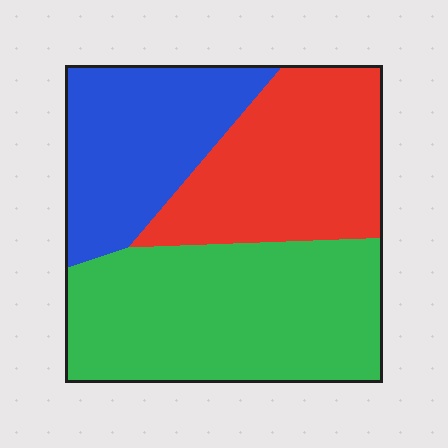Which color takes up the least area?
Blue, at roughly 25%.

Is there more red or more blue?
Red.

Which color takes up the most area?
Green, at roughly 45%.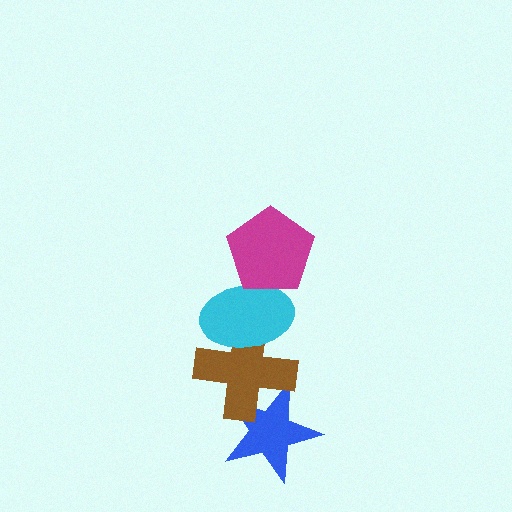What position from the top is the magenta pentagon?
The magenta pentagon is 1st from the top.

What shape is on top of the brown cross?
The cyan ellipse is on top of the brown cross.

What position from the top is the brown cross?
The brown cross is 3rd from the top.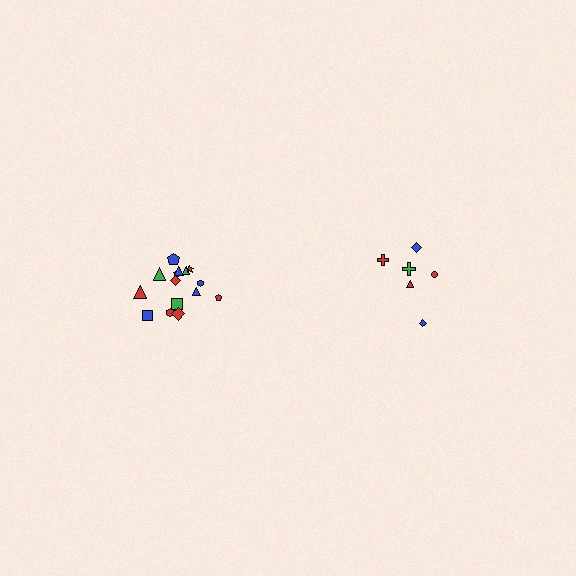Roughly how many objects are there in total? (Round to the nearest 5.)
Roughly 20 objects in total.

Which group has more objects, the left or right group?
The left group.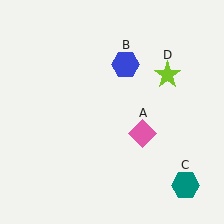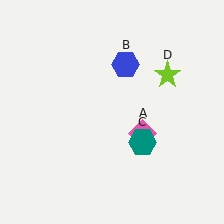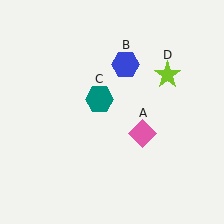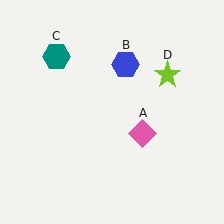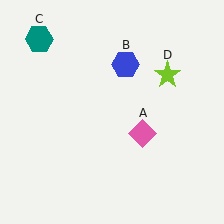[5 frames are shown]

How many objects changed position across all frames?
1 object changed position: teal hexagon (object C).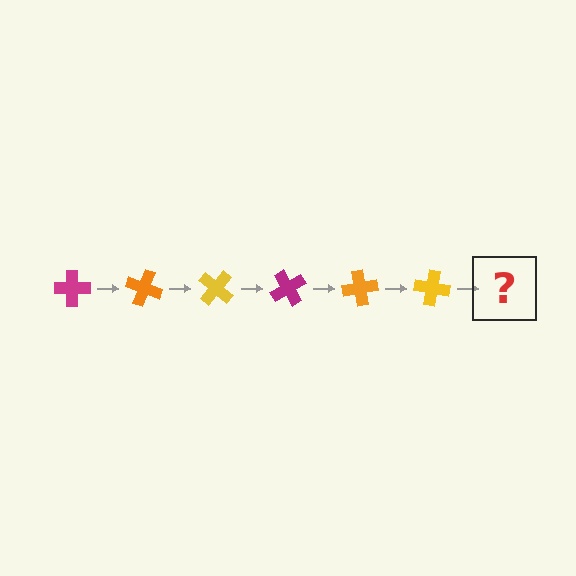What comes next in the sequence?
The next element should be a magenta cross, rotated 120 degrees from the start.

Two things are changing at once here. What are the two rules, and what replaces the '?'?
The two rules are that it rotates 20 degrees each step and the color cycles through magenta, orange, and yellow. The '?' should be a magenta cross, rotated 120 degrees from the start.